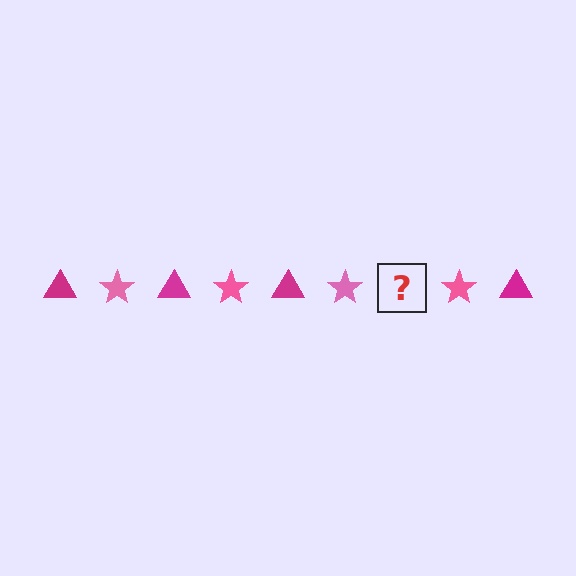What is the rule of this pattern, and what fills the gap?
The rule is that the pattern alternates between magenta triangle and pink star. The gap should be filled with a magenta triangle.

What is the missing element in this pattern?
The missing element is a magenta triangle.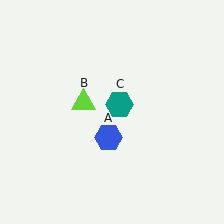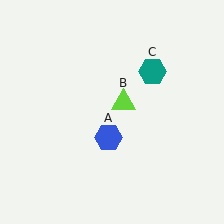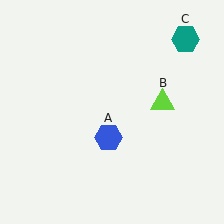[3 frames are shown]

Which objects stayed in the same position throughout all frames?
Blue hexagon (object A) remained stationary.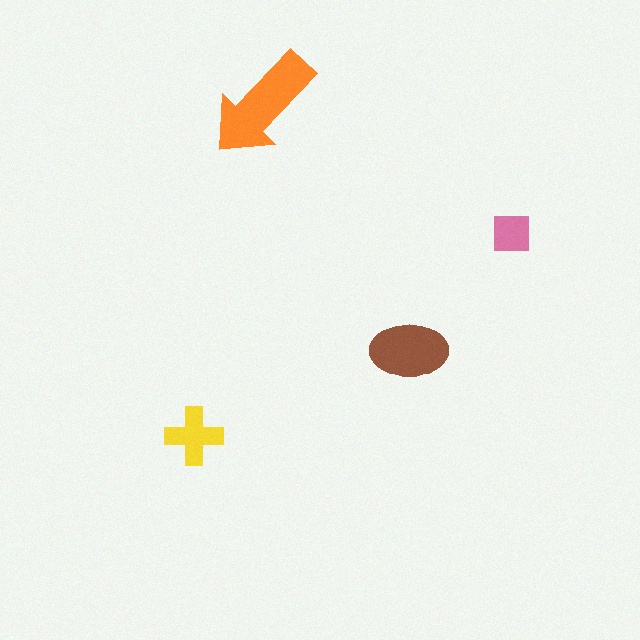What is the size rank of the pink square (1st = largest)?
4th.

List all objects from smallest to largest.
The pink square, the yellow cross, the brown ellipse, the orange arrow.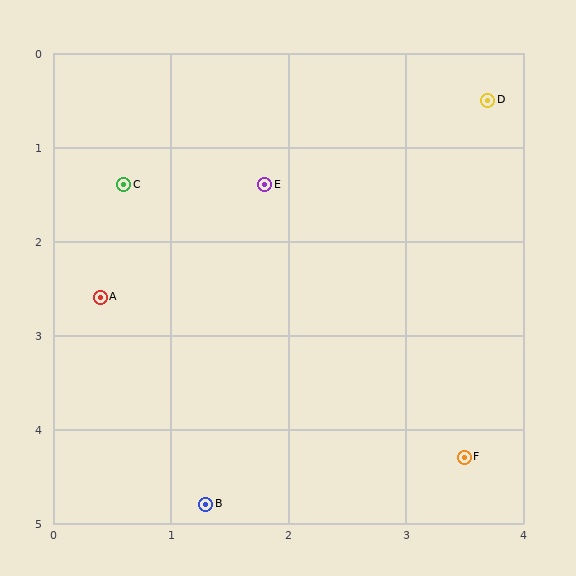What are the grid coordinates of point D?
Point D is at approximately (3.7, 0.5).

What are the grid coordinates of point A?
Point A is at approximately (0.4, 2.6).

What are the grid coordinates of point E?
Point E is at approximately (1.8, 1.4).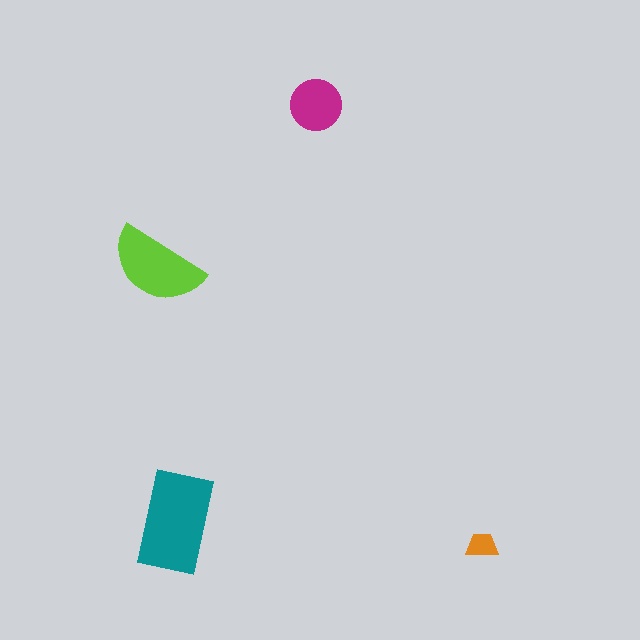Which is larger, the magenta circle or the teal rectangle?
The teal rectangle.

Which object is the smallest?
The orange trapezoid.